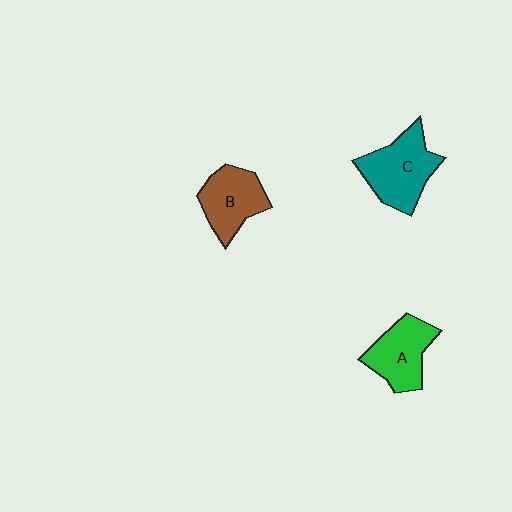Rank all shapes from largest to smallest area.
From largest to smallest: C (teal), A (green), B (brown).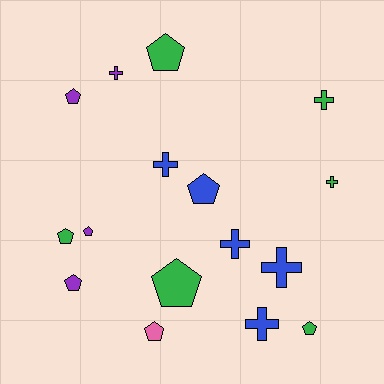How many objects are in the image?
There are 16 objects.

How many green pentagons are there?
There are 4 green pentagons.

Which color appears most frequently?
Green, with 6 objects.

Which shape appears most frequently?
Pentagon, with 9 objects.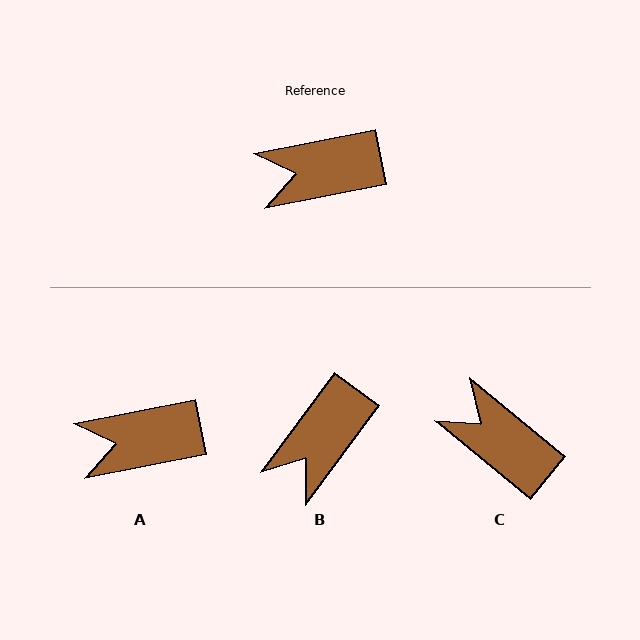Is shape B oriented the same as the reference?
No, it is off by about 43 degrees.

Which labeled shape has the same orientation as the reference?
A.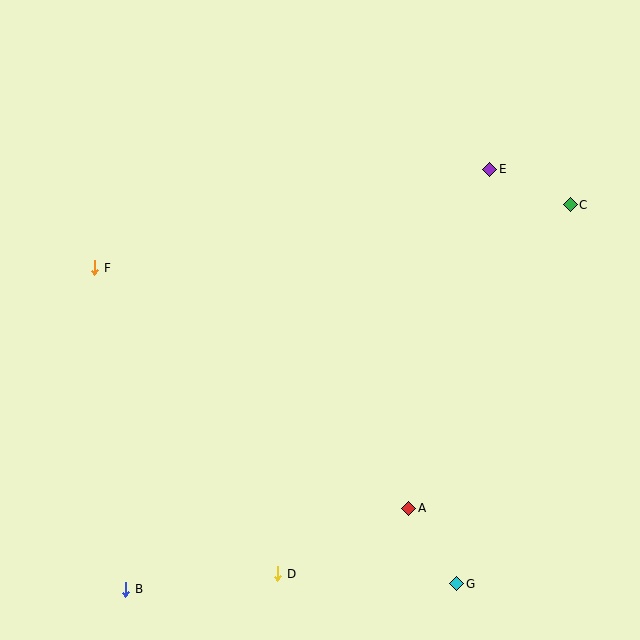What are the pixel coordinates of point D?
Point D is at (278, 574).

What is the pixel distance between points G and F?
The distance between G and F is 481 pixels.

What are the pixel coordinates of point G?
Point G is at (457, 584).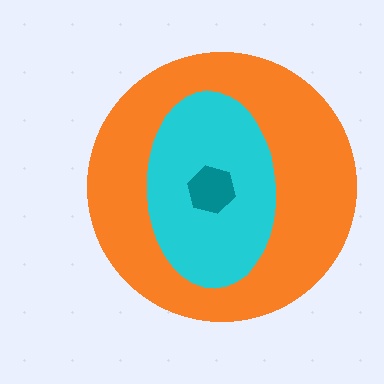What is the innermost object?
The teal hexagon.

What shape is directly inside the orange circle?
The cyan ellipse.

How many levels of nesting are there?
3.